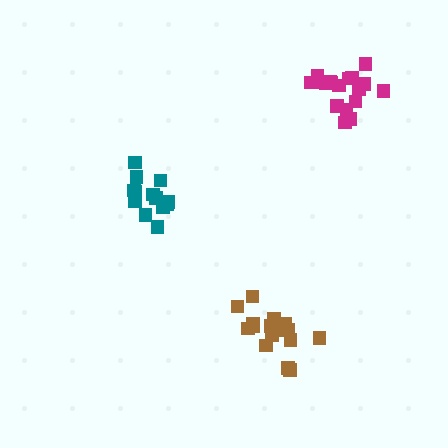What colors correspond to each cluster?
The clusters are colored: teal, brown, magenta.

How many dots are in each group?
Group 1: 13 dots, Group 2: 18 dots, Group 3: 18 dots (49 total).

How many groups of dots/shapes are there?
There are 3 groups.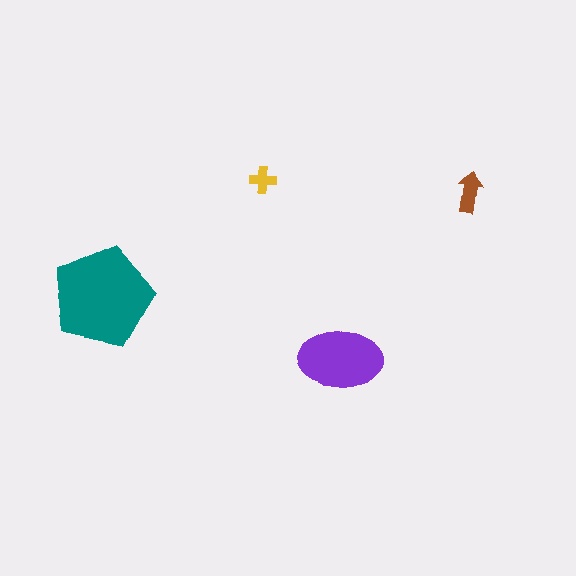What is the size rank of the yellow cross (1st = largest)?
4th.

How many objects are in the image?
There are 4 objects in the image.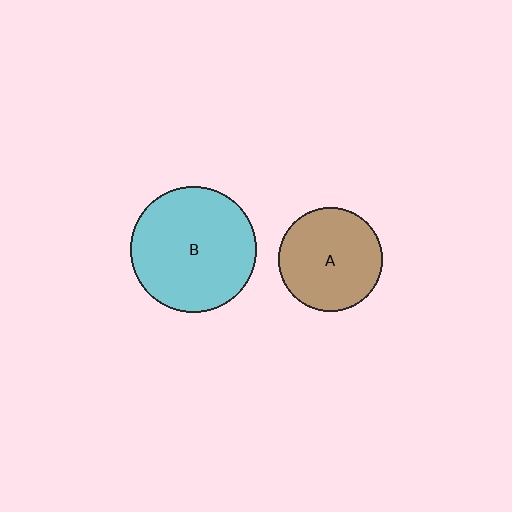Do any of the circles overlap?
No, none of the circles overlap.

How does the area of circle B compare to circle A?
Approximately 1.5 times.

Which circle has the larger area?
Circle B (cyan).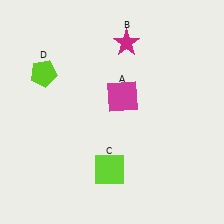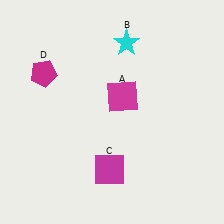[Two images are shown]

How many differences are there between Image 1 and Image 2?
There are 3 differences between the two images.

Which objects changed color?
B changed from magenta to cyan. C changed from lime to magenta. D changed from lime to magenta.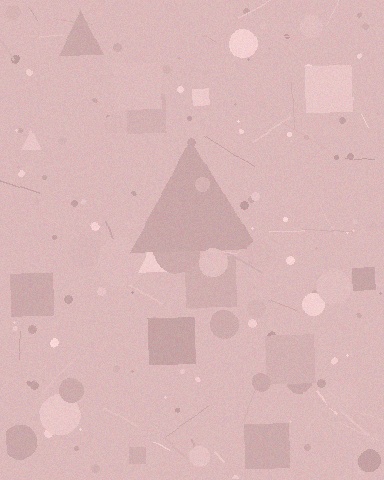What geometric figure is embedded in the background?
A triangle is embedded in the background.